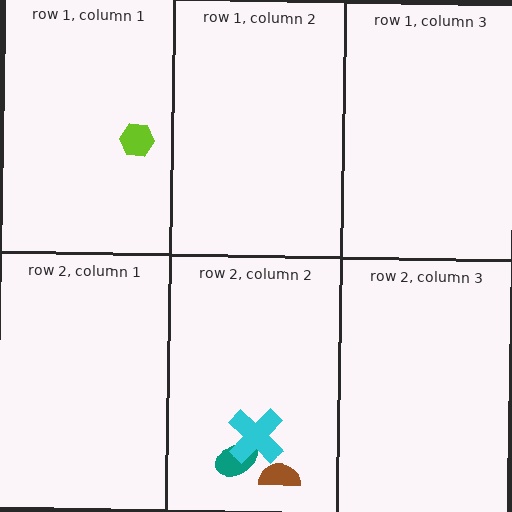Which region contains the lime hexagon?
The row 1, column 1 region.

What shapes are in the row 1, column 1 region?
The lime hexagon.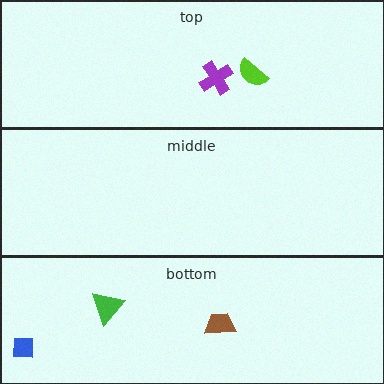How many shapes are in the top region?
2.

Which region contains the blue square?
The bottom region.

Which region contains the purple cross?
The top region.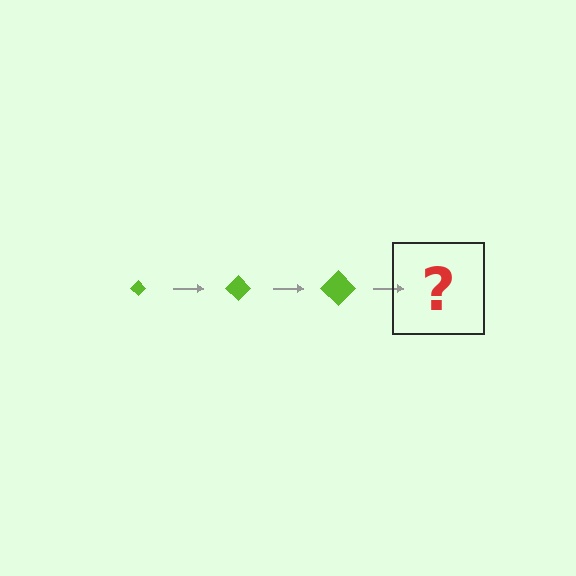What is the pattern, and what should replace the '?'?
The pattern is that the diamond gets progressively larger each step. The '?' should be a lime diamond, larger than the previous one.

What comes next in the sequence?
The next element should be a lime diamond, larger than the previous one.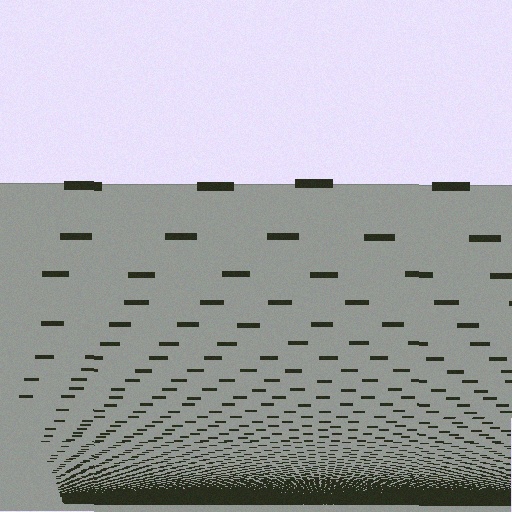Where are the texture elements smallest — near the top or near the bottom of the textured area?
Near the bottom.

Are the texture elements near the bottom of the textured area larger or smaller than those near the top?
Smaller. The gradient is inverted — elements near the bottom are smaller and denser.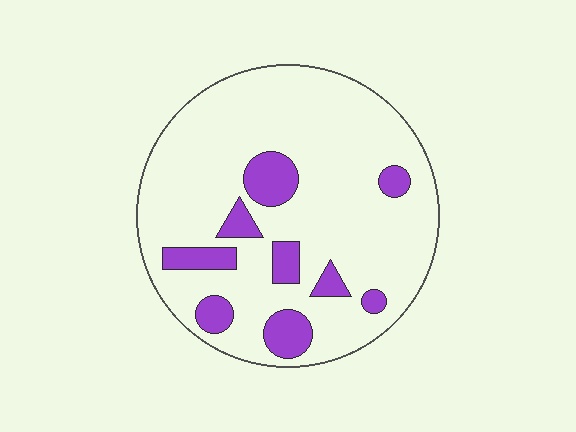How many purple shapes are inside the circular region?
9.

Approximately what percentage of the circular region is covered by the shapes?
Approximately 15%.